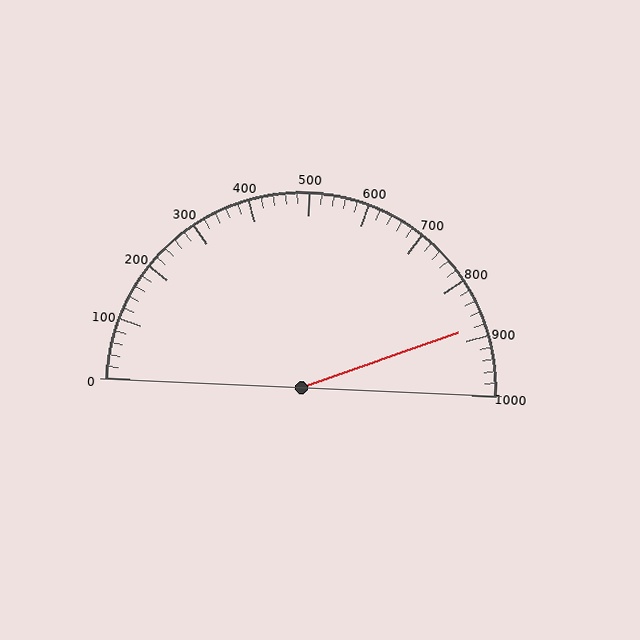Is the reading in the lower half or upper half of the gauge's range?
The reading is in the upper half of the range (0 to 1000).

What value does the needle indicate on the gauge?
The needle indicates approximately 880.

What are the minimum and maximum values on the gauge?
The gauge ranges from 0 to 1000.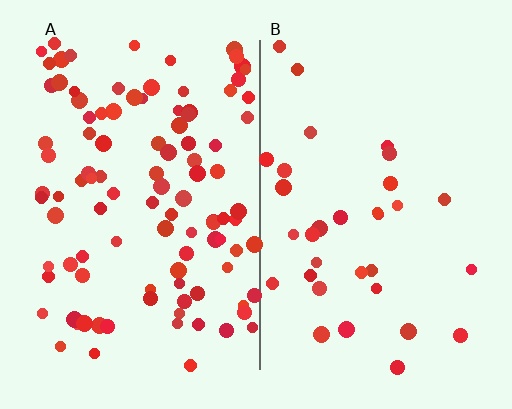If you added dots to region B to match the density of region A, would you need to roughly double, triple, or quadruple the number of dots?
Approximately triple.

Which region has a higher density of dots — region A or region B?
A (the left).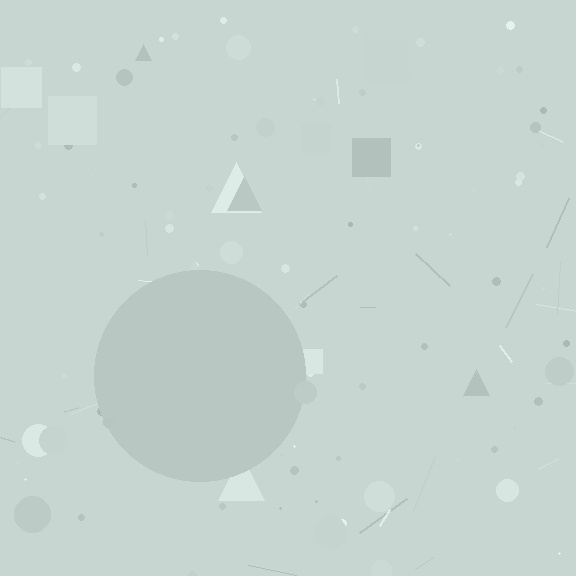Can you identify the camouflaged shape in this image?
The camouflaged shape is a circle.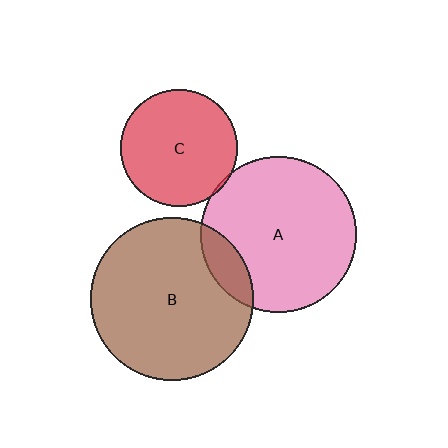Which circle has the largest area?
Circle B (brown).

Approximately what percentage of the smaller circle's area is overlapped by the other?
Approximately 5%.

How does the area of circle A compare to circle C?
Approximately 1.8 times.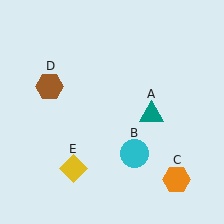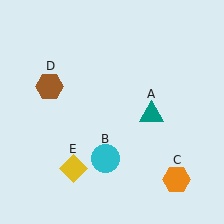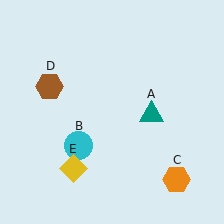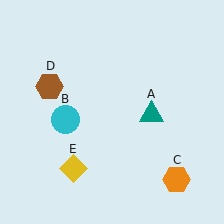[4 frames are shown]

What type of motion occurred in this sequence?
The cyan circle (object B) rotated clockwise around the center of the scene.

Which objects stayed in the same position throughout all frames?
Teal triangle (object A) and orange hexagon (object C) and brown hexagon (object D) and yellow diamond (object E) remained stationary.